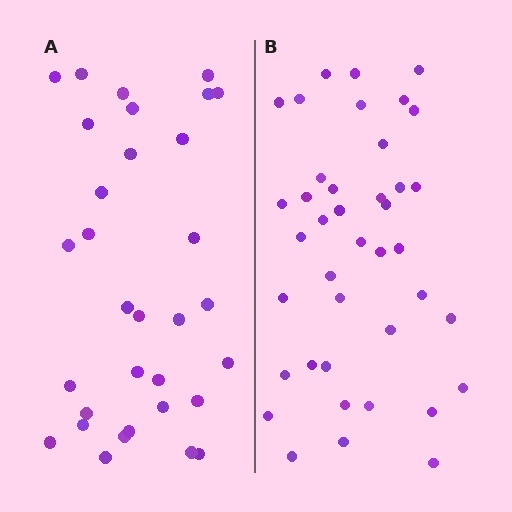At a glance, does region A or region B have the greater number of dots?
Region B (the right region) has more dots.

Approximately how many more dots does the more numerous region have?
Region B has roughly 8 or so more dots than region A.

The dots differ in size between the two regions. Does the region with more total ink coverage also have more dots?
No. Region A has more total ink coverage because its dots are larger, but region B actually contains more individual dots. Total area can be misleading — the number of items is what matters here.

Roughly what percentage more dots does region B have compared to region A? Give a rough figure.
About 25% more.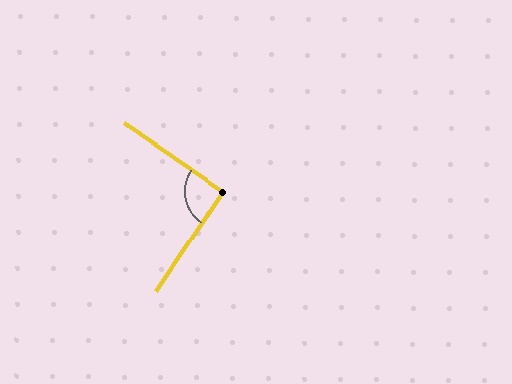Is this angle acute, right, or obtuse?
It is approximately a right angle.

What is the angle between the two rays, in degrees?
Approximately 91 degrees.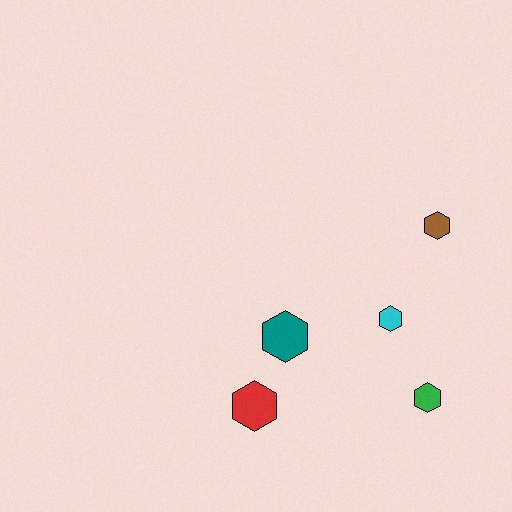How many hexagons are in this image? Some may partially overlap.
There are 5 hexagons.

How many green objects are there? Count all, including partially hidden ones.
There is 1 green object.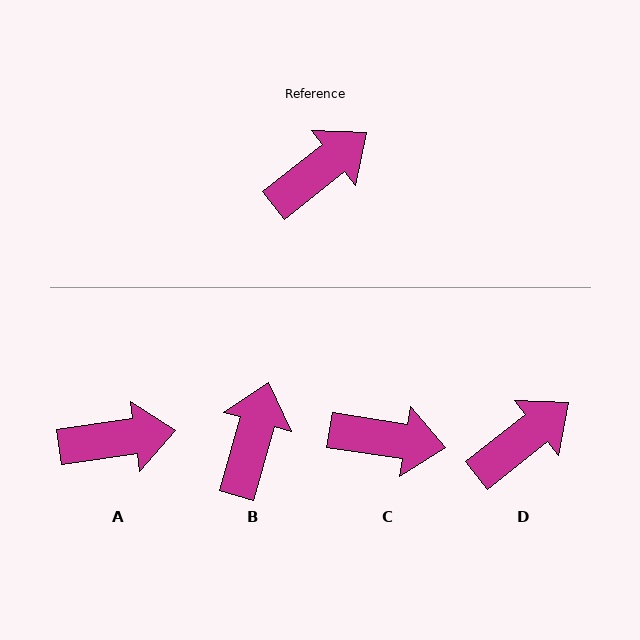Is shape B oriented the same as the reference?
No, it is off by about 36 degrees.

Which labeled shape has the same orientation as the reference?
D.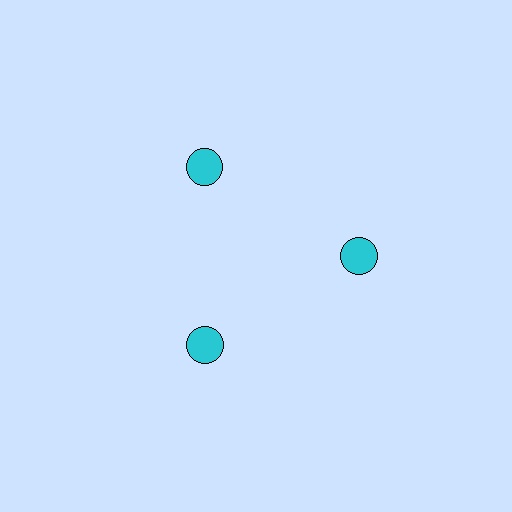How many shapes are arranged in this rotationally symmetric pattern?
There are 3 shapes, arranged in 3 groups of 1.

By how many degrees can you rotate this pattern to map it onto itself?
The pattern maps onto itself every 120 degrees of rotation.